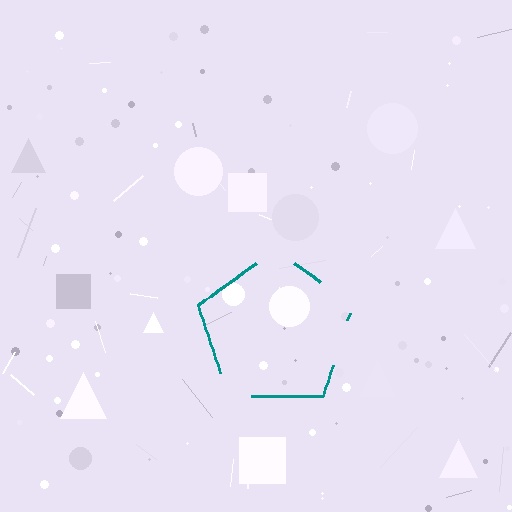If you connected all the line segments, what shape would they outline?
They would outline a pentagon.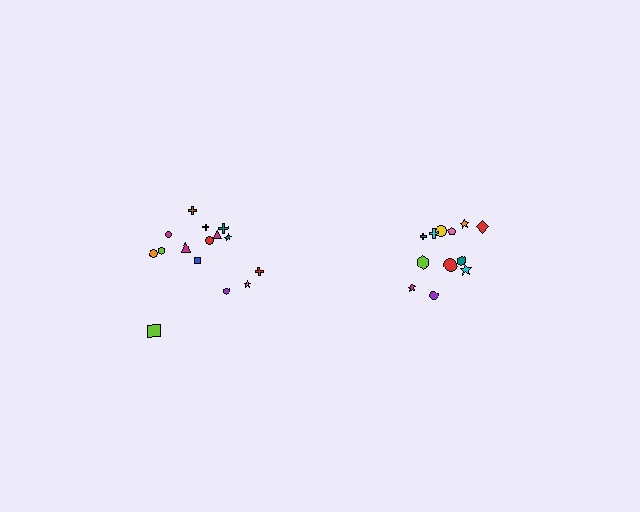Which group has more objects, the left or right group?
The left group.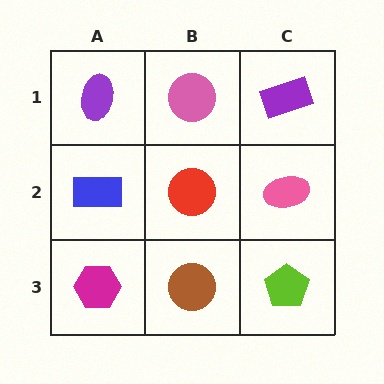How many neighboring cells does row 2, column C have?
3.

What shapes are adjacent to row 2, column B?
A pink circle (row 1, column B), a brown circle (row 3, column B), a blue rectangle (row 2, column A), a pink ellipse (row 2, column C).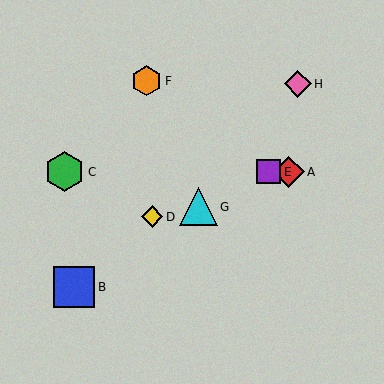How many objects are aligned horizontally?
3 objects (A, C, E) are aligned horizontally.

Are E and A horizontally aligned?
Yes, both are at y≈172.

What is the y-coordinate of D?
Object D is at y≈217.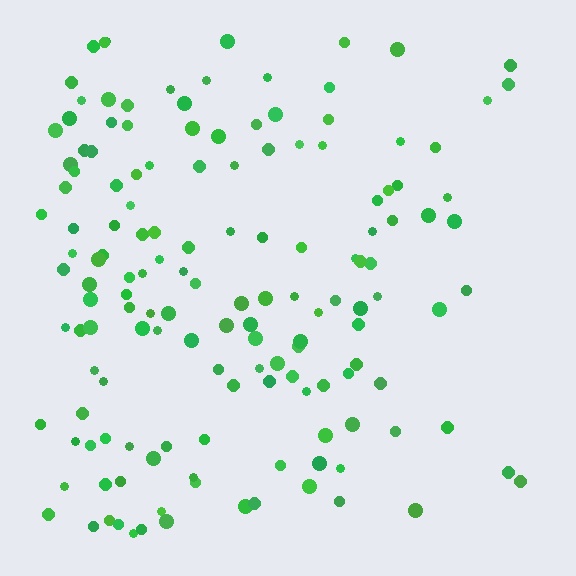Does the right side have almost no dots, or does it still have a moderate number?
Still a moderate number, just noticeably fewer than the left.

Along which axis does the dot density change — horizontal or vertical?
Horizontal.